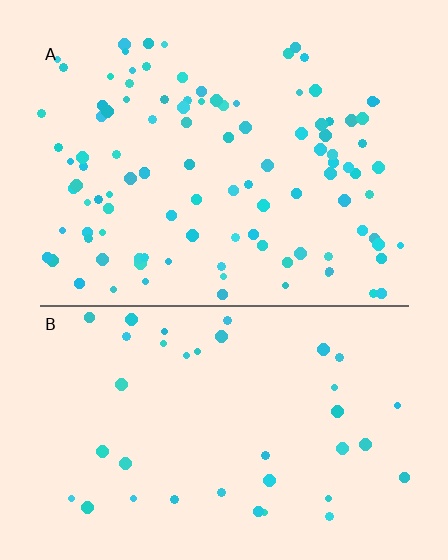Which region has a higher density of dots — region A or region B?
A (the top).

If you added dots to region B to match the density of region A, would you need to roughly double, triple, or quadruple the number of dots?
Approximately triple.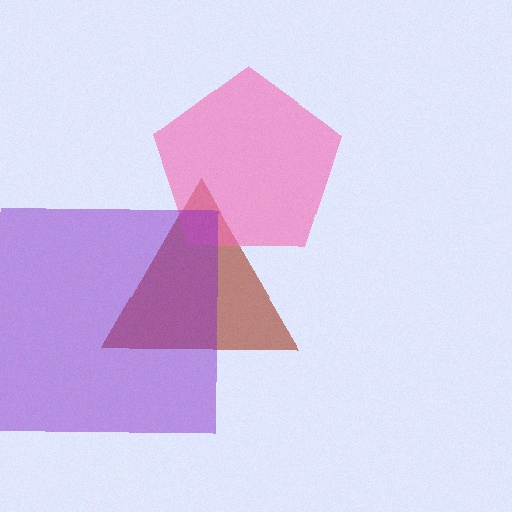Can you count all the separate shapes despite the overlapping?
Yes, there are 3 separate shapes.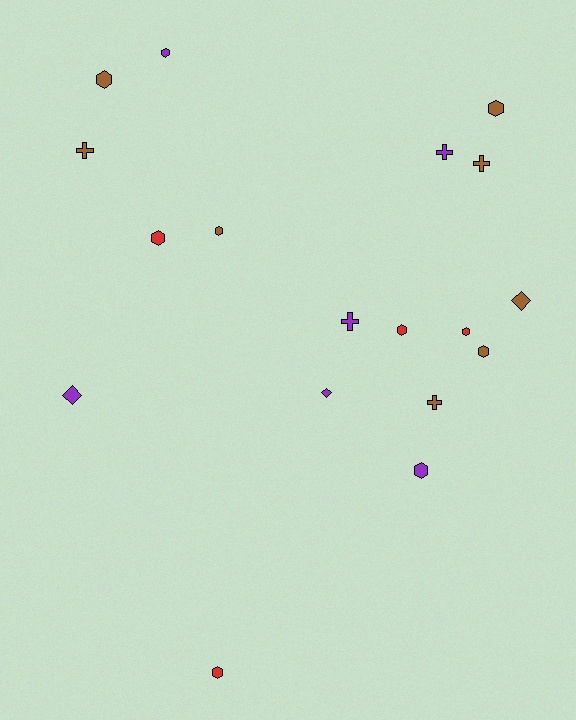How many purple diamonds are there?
There are 2 purple diamonds.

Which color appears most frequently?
Brown, with 8 objects.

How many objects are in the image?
There are 18 objects.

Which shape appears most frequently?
Hexagon, with 10 objects.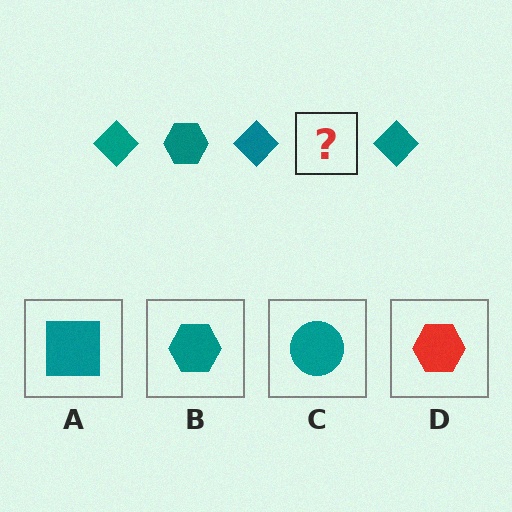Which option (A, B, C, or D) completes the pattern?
B.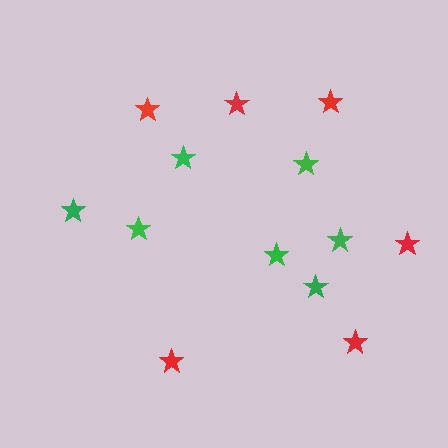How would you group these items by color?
There are 2 groups: one group of green stars (7) and one group of red stars (6).